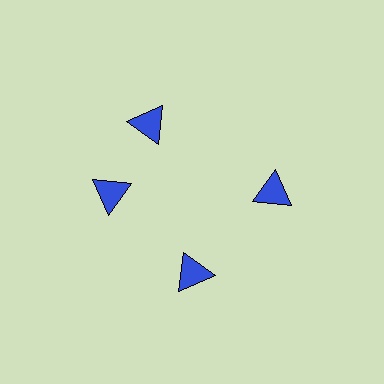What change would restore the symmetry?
The symmetry would be restored by rotating it back into even spacing with its neighbors so that all 4 triangles sit at equal angles and equal distance from the center.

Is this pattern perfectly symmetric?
No. The 4 blue triangles are arranged in a ring, but one element near the 12 o'clock position is rotated out of alignment along the ring, breaking the 4-fold rotational symmetry.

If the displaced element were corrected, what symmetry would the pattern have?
It would have 4-fold rotational symmetry — the pattern would map onto itself every 90 degrees.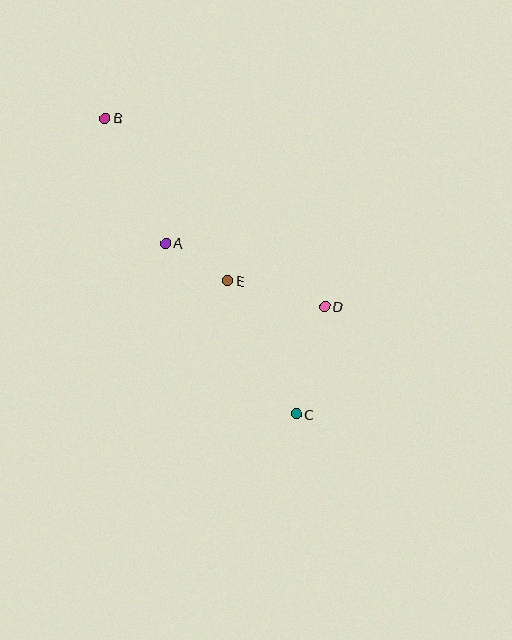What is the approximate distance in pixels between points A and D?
The distance between A and D is approximately 171 pixels.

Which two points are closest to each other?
Points A and E are closest to each other.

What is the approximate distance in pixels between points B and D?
The distance between B and D is approximately 289 pixels.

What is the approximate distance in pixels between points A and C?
The distance between A and C is approximately 215 pixels.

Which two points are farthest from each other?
Points B and C are farthest from each other.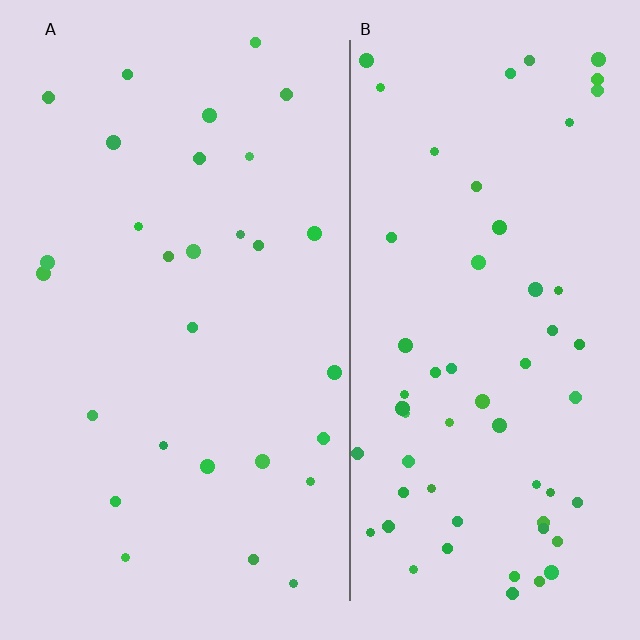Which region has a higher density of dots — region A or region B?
B (the right).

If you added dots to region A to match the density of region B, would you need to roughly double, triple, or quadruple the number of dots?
Approximately double.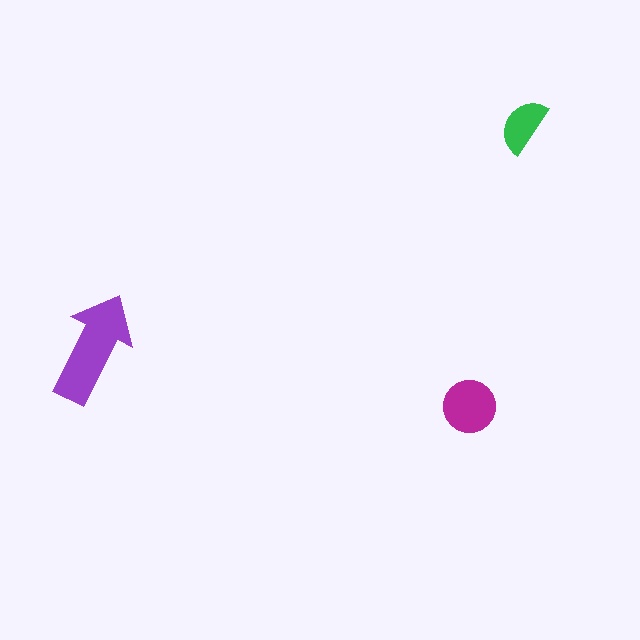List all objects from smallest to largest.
The green semicircle, the magenta circle, the purple arrow.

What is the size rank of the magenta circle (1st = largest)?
2nd.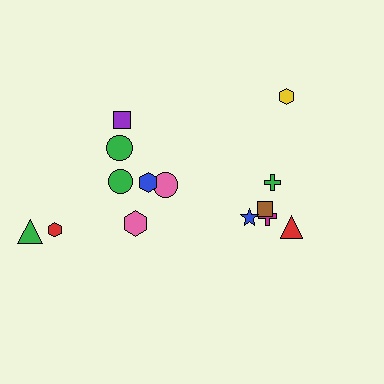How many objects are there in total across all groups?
There are 14 objects.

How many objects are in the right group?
There are 6 objects.